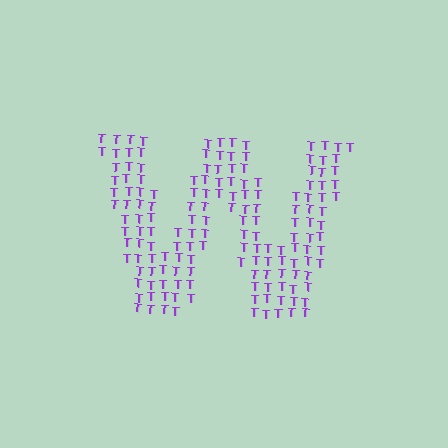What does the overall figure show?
The overall figure shows the letter W.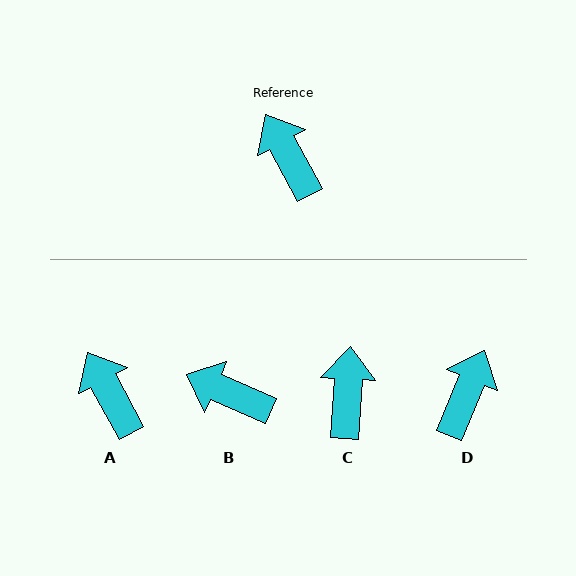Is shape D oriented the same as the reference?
No, it is off by about 51 degrees.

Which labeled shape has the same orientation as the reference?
A.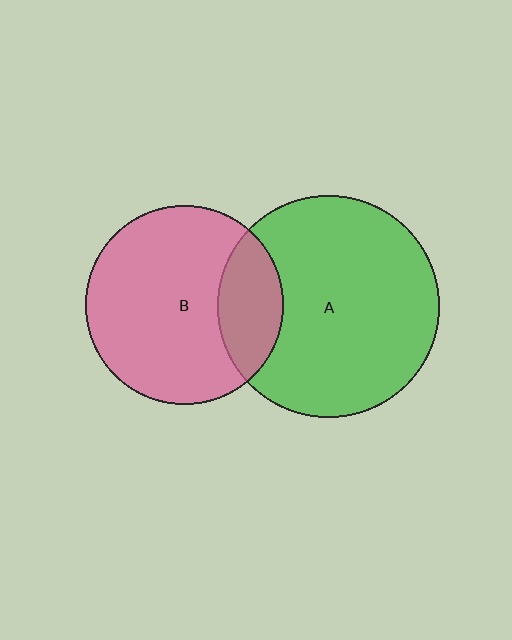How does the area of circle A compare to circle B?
Approximately 1.3 times.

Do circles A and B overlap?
Yes.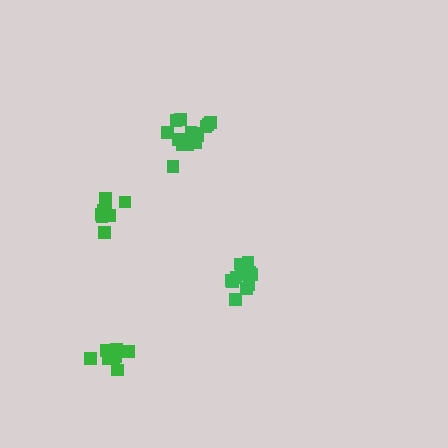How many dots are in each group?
Group 1: 10 dots, Group 2: 10 dots, Group 3: 12 dots, Group 4: 14 dots (46 total).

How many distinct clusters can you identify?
There are 4 distinct clusters.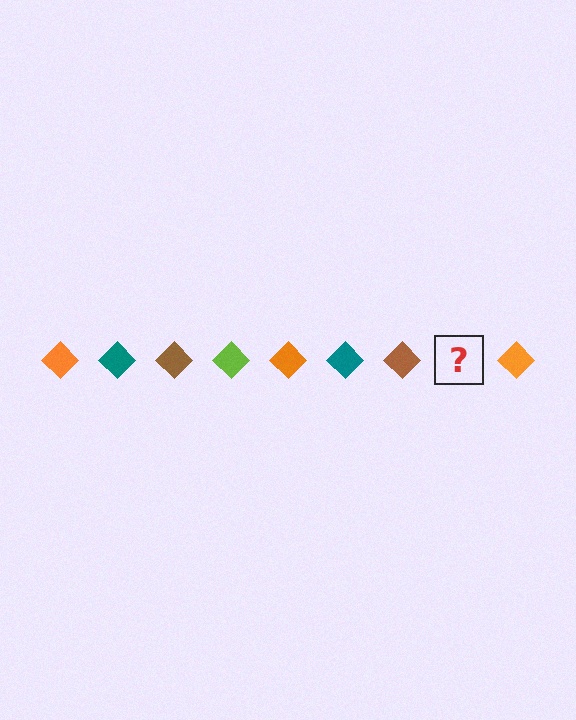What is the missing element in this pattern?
The missing element is a lime diamond.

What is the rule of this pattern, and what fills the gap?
The rule is that the pattern cycles through orange, teal, brown, lime diamonds. The gap should be filled with a lime diamond.